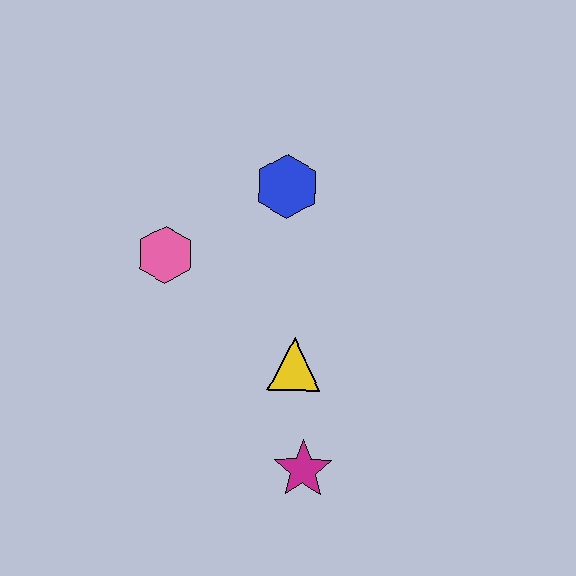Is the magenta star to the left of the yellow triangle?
No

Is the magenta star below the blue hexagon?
Yes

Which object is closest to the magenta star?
The yellow triangle is closest to the magenta star.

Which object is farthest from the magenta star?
The blue hexagon is farthest from the magenta star.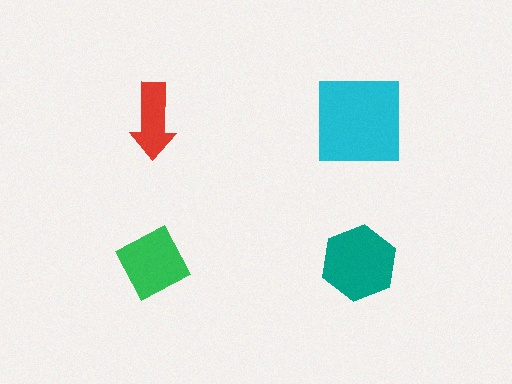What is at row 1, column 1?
A red arrow.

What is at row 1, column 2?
A cyan square.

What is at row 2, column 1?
A green diamond.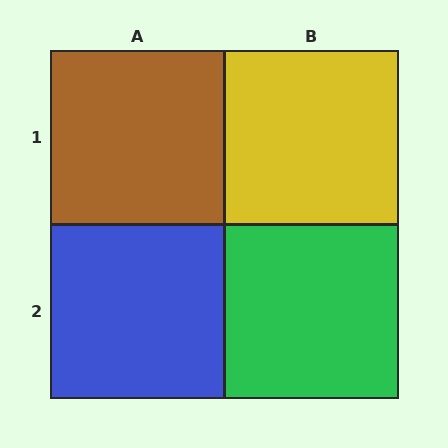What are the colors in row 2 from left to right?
Blue, green.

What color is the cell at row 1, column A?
Brown.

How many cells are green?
1 cell is green.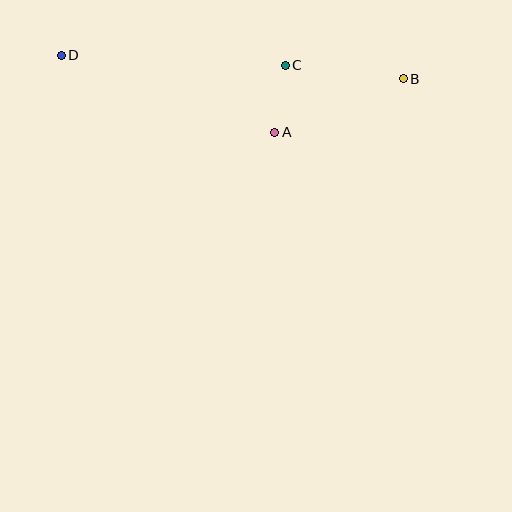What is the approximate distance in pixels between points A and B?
The distance between A and B is approximately 139 pixels.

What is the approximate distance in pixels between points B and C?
The distance between B and C is approximately 119 pixels.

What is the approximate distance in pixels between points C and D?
The distance between C and D is approximately 224 pixels.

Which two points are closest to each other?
Points A and C are closest to each other.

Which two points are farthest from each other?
Points B and D are farthest from each other.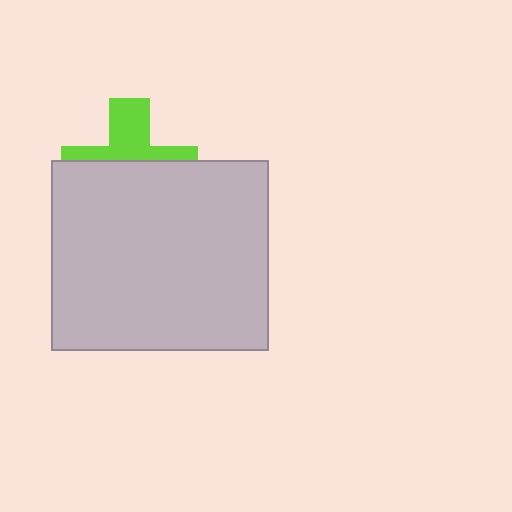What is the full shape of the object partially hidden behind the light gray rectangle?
The partially hidden object is a lime cross.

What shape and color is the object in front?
The object in front is a light gray rectangle.